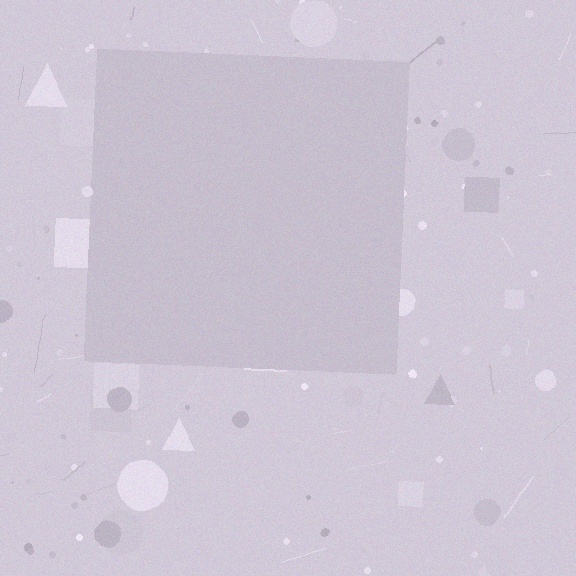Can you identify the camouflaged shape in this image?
The camouflaged shape is a square.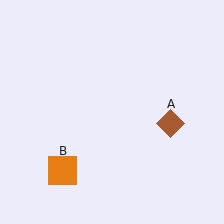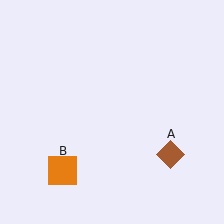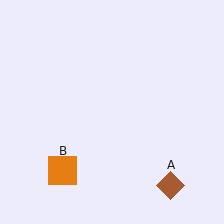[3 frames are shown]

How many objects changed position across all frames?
1 object changed position: brown diamond (object A).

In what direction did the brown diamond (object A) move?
The brown diamond (object A) moved down.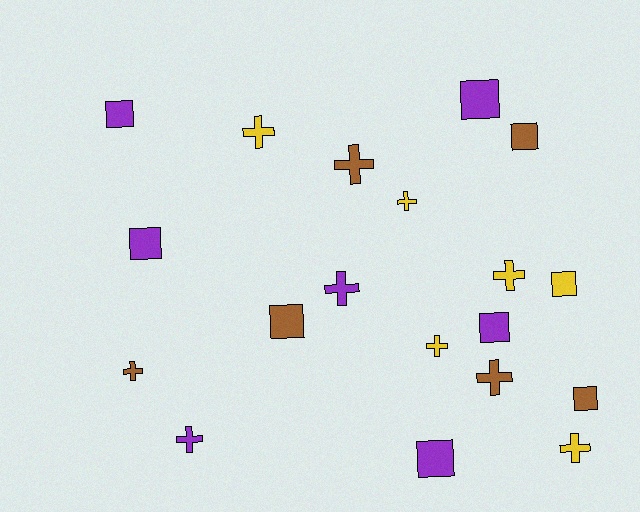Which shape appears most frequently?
Cross, with 10 objects.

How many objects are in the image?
There are 19 objects.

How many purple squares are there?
There are 5 purple squares.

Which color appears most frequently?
Purple, with 7 objects.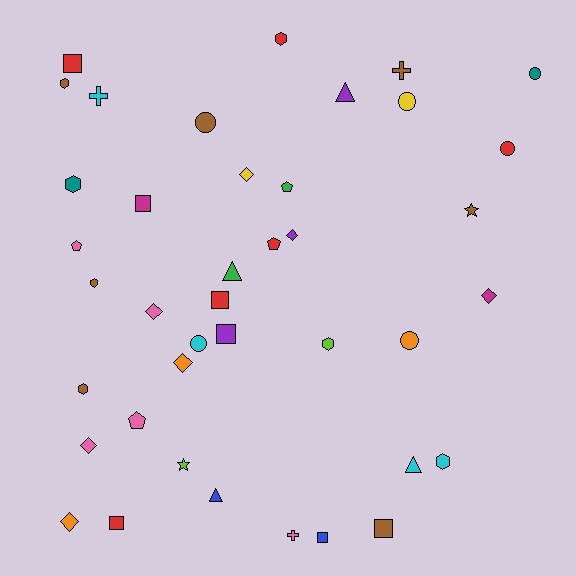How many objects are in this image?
There are 40 objects.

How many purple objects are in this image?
There are 3 purple objects.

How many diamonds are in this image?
There are 7 diamonds.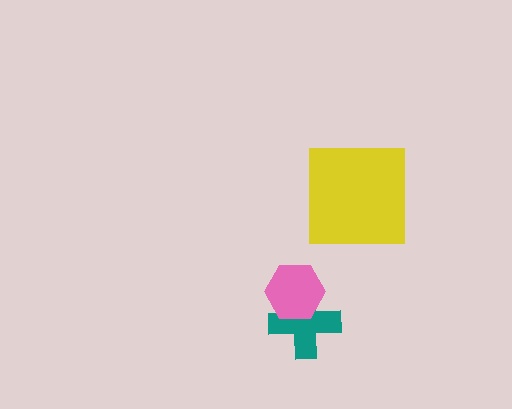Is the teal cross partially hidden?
Yes, it is partially covered by another shape.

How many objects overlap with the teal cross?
1 object overlaps with the teal cross.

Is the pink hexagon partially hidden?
No, no other shape covers it.